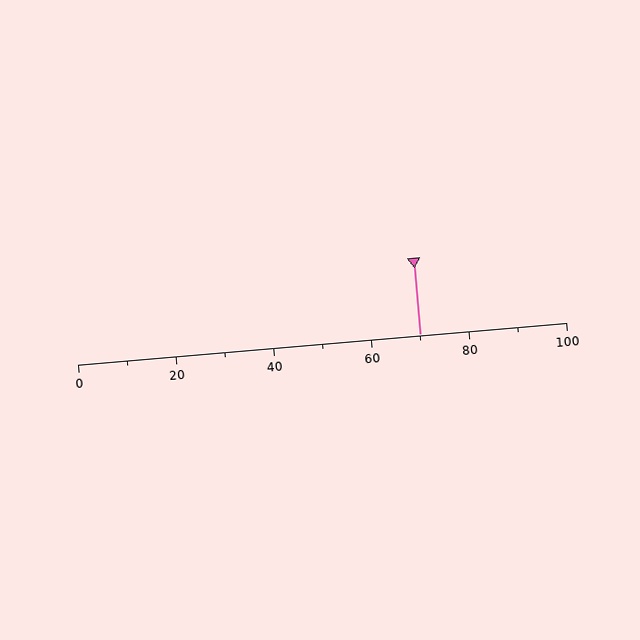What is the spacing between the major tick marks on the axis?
The major ticks are spaced 20 apart.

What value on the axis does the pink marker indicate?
The marker indicates approximately 70.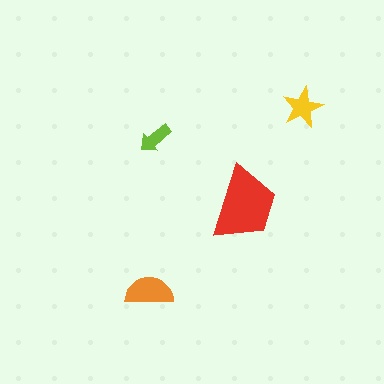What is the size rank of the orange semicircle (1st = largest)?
2nd.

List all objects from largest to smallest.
The red trapezoid, the orange semicircle, the yellow star, the lime arrow.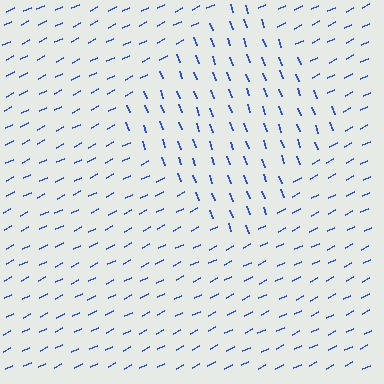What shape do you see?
I see a diamond.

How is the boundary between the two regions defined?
The boundary is defined purely by a change in line orientation (approximately 83 degrees difference). All lines are the same color and thickness.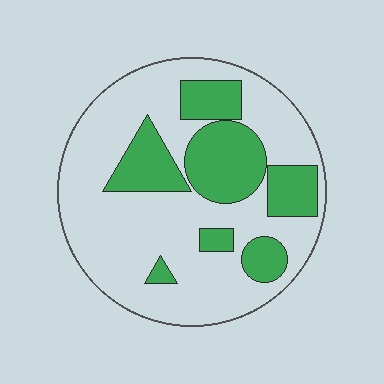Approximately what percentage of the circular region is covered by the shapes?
Approximately 30%.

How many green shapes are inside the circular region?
7.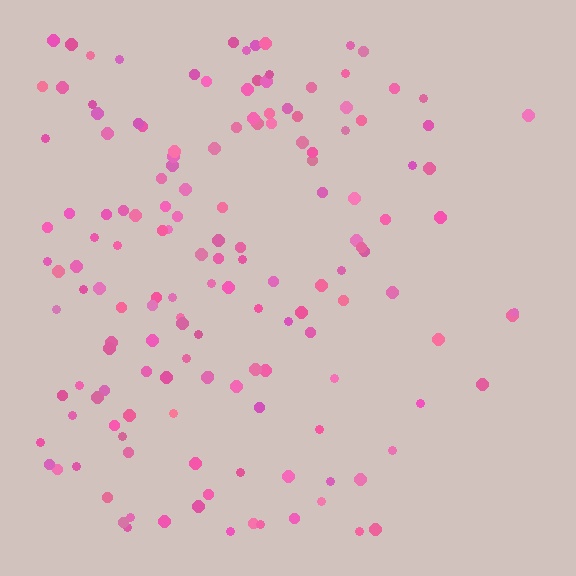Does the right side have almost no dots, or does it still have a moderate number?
Still a moderate number, just noticeably fewer than the left.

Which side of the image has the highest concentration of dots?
The left.